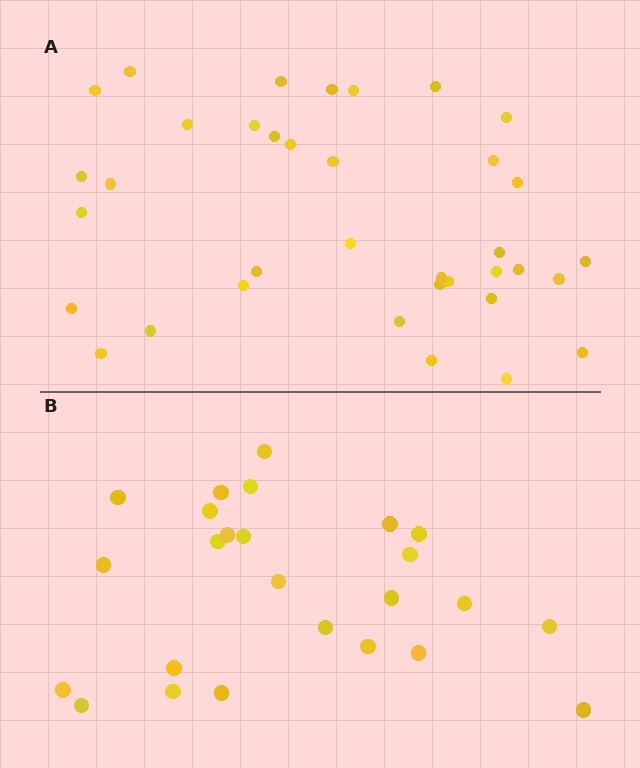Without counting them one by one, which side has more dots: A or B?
Region A (the top region) has more dots.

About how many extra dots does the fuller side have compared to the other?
Region A has roughly 12 or so more dots than region B.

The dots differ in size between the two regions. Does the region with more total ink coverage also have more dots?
No. Region B has more total ink coverage because its dots are larger, but region A actually contains more individual dots. Total area can be misleading — the number of items is what matters here.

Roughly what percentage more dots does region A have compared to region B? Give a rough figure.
About 45% more.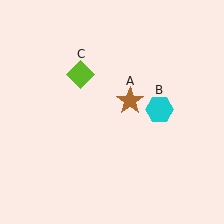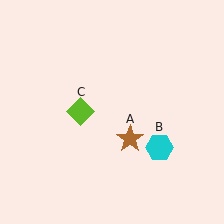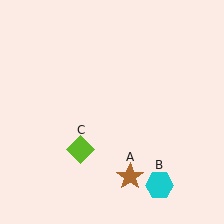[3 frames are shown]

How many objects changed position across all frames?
3 objects changed position: brown star (object A), cyan hexagon (object B), lime diamond (object C).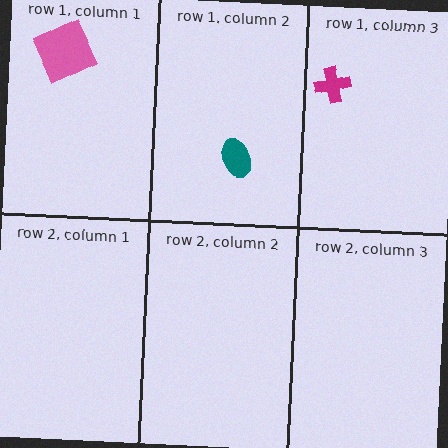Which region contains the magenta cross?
The row 1, column 3 region.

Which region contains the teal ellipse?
The row 1, column 2 region.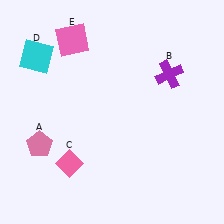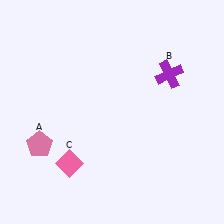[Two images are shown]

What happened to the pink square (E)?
The pink square (E) was removed in Image 2. It was in the top-left area of Image 1.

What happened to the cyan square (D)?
The cyan square (D) was removed in Image 2. It was in the top-left area of Image 1.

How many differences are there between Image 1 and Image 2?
There are 2 differences between the two images.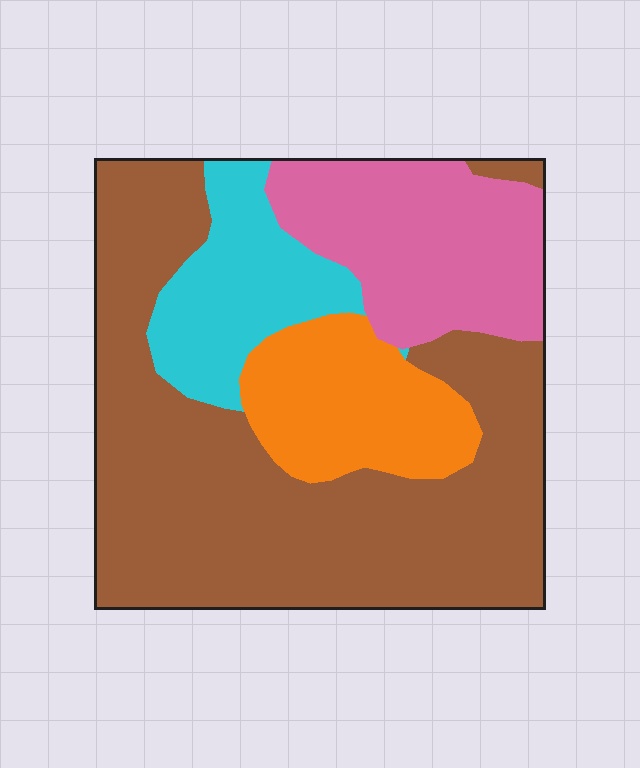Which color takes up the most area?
Brown, at roughly 55%.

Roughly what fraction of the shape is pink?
Pink covers about 20% of the shape.